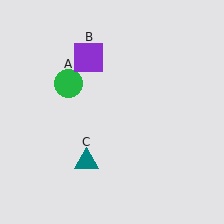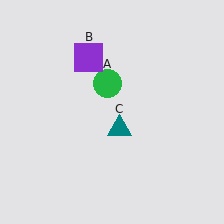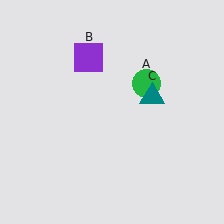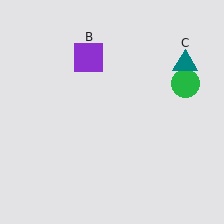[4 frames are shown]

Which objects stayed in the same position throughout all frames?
Purple square (object B) remained stationary.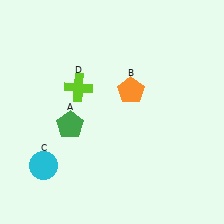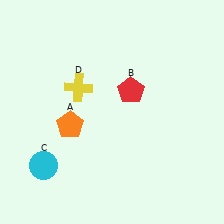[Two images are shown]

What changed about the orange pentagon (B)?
In Image 1, B is orange. In Image 2, it changed to red.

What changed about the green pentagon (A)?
In Image 1, A is green. In Image 2, it changed to orange.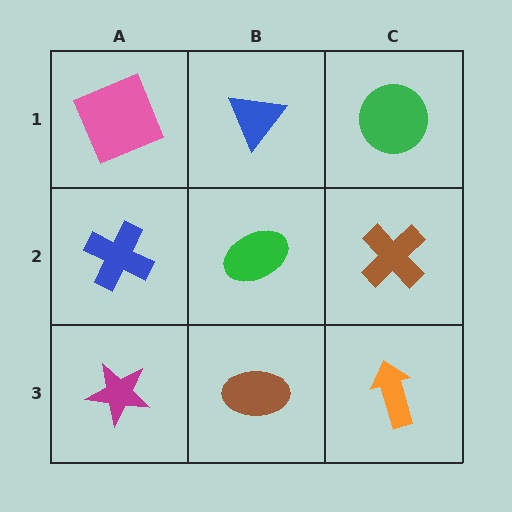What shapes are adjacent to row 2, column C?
A green circle (row 1, column C), an orange arrow (row 3, column C), a green ellipse (row 2, column B).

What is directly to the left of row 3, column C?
A brown ellipse.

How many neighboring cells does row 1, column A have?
2.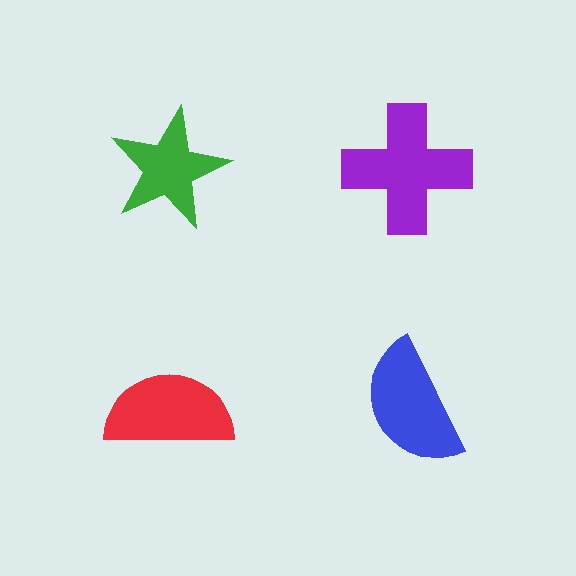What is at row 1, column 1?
A green star.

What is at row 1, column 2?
A purple cross.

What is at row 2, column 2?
A blue semicircle.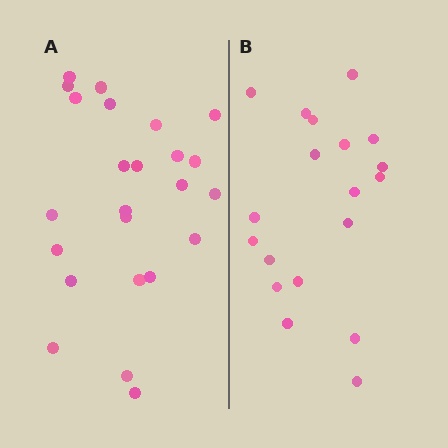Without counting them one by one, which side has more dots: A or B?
Region A (the left region) has more dots.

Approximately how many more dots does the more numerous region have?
Region A has about 5 more dots than region B.